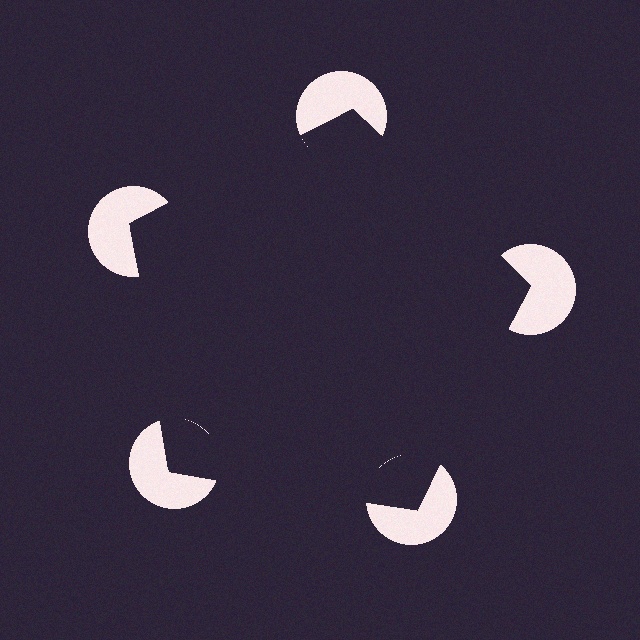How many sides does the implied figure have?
5 sides.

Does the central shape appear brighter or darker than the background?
It typically appears slightly darker than the background, even though no actual brightness change is drawn.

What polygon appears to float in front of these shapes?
An illusory pentagon — its edges are inferred from the aligned wedge cuts in the pac-man discs, not physically drawn.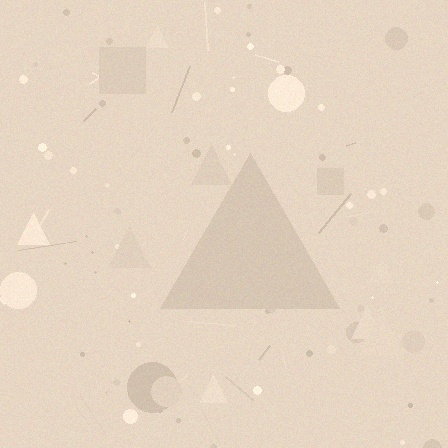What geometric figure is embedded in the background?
A triangle is embedded in the background.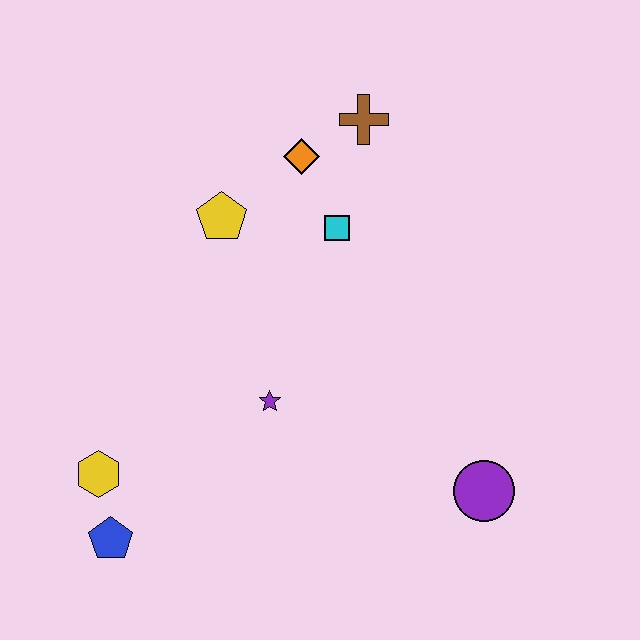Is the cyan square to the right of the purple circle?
No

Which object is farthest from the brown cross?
The blue pentagon is farthest from the brown cross.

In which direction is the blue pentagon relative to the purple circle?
The blue pentagon is to the left of the purple circle.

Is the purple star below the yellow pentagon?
Yes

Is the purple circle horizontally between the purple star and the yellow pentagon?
No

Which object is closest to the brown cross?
The orange diamond is closest to the brown cross.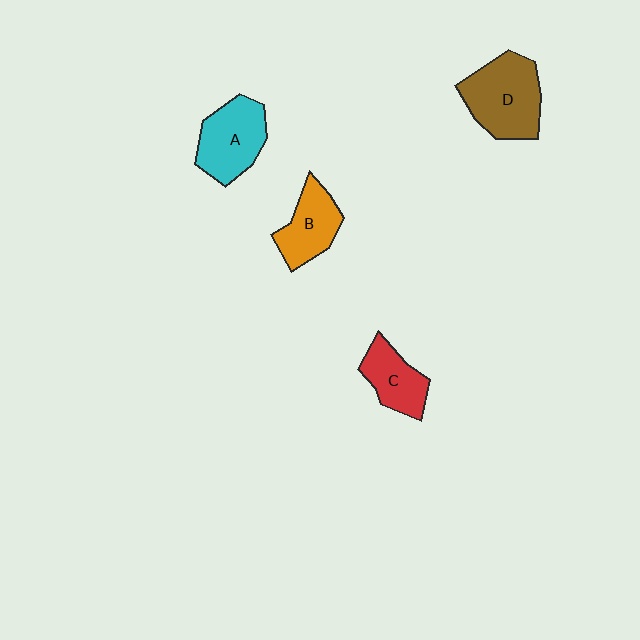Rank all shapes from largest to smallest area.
From largest to smallest: D (brown), A (cyan), B (orange), C (red).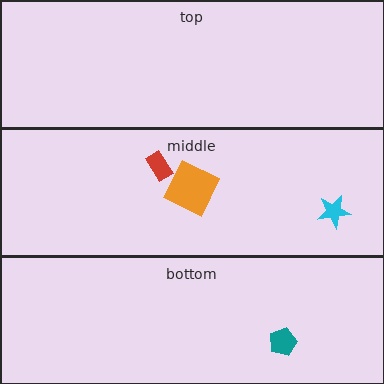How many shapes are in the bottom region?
1.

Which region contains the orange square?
The middle region.